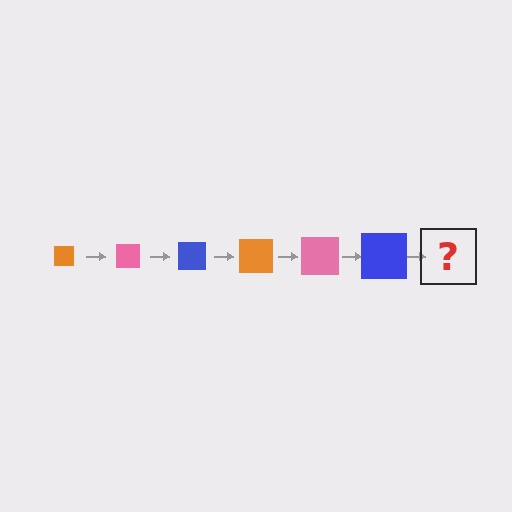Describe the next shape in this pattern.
It should be an orange square, larger than the previous one.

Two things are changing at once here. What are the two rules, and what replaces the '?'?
The two rules are that the square grows larger each step and the color cycles through orange, pink, and blue. The '?' should be an orange square, larger than the previous one.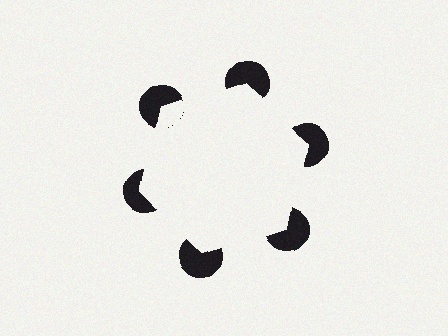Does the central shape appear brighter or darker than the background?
It typically appears slightly brighter than the background, even though no actual brightness change is drawn.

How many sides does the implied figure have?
6 sides.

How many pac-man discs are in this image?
There are 6 — one at each vertex of the illusory hexagon.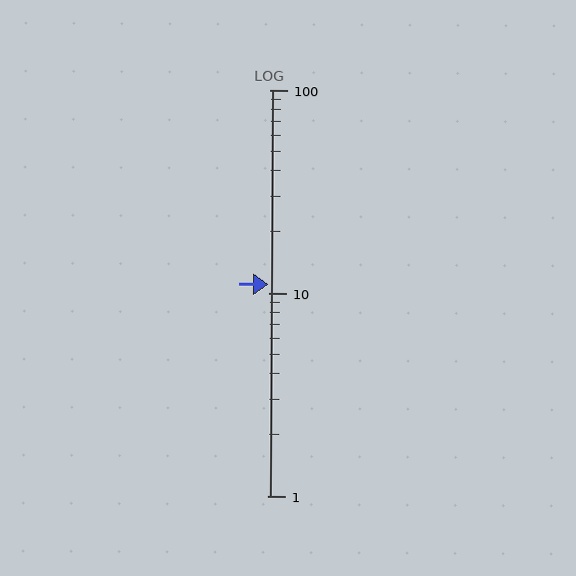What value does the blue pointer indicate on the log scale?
The pointer indicates approximately 11.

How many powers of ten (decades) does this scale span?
The scale spans 2 decades, from 1 to 100.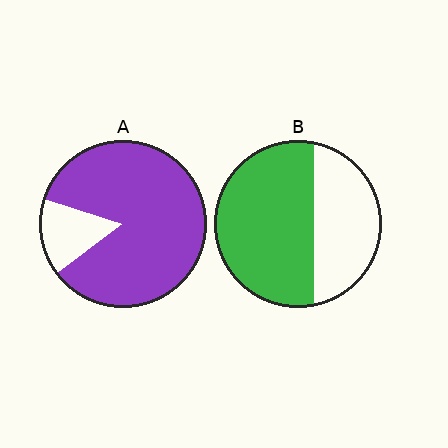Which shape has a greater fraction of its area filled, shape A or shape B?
Shape A.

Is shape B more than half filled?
Yes.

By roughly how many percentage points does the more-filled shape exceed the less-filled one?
By roughly 25 percentage points (A over B).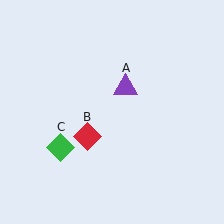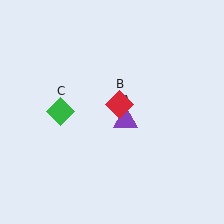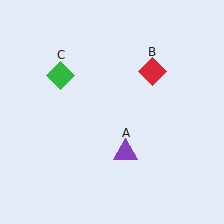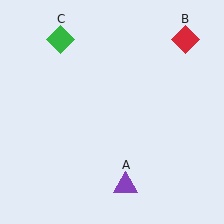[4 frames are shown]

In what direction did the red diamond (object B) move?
The red diamond (object B) moved up and to the right.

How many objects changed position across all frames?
3 objects changed position: purple triangle (object A), red diamond (object B), green diamond (object C).